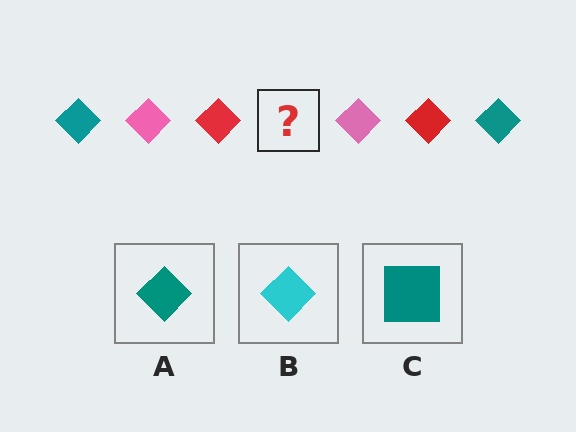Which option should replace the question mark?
Option A.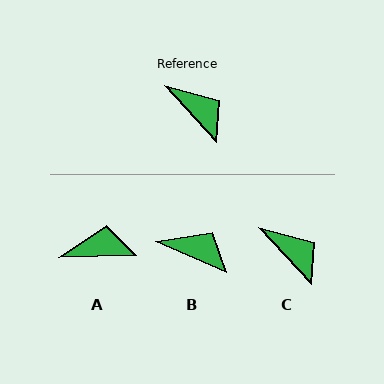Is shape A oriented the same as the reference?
No, it is off by about 49 degrees.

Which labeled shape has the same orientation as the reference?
C.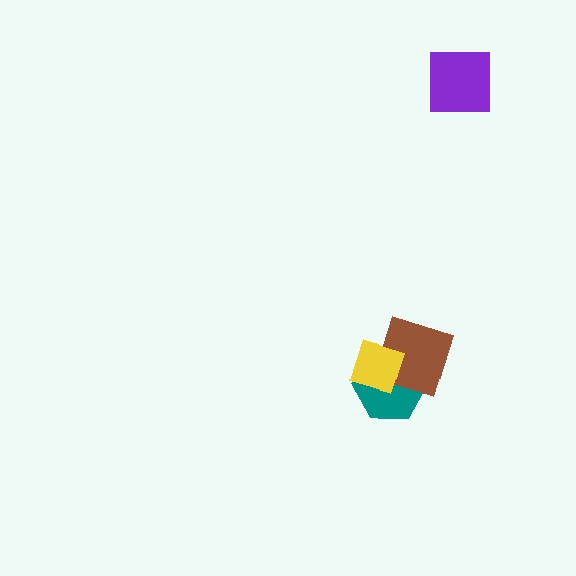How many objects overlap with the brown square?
2 objects overlap with the brown square.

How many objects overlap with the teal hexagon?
2 objects overlap with the teal hexagon.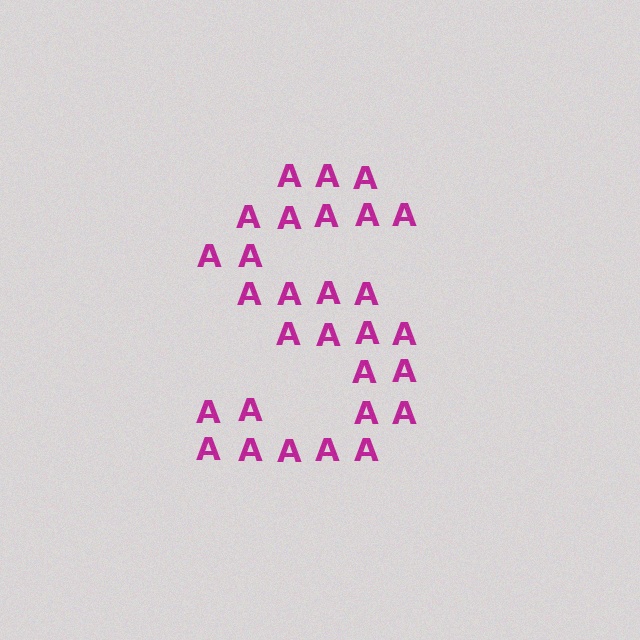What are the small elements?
The small elements are letter A's.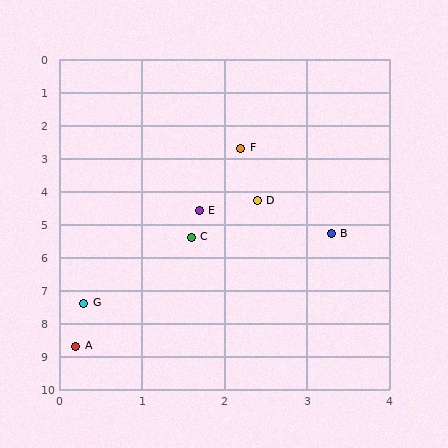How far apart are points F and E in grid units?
Points F and E are about 2.0 grid units apart.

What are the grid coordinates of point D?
Point D is at approximately (2.4, 4.3).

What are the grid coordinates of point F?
Point F is at approximately (2.2, 2.7).